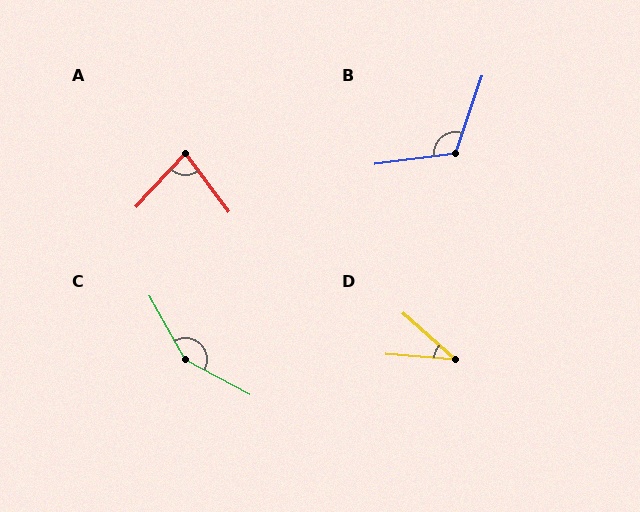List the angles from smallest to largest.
D (38°), A (79°), B (116°), C (147°).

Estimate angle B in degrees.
Approximately 116 degrees.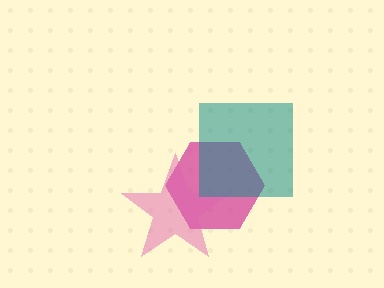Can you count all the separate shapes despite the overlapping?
Yes, there are 3 separate shapes.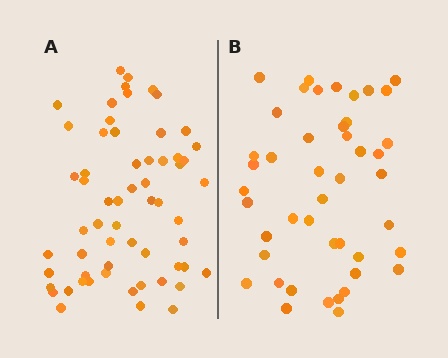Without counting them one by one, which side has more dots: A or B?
Region A (the left region) has more dots.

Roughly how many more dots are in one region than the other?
Region A has approximately 15 more dots than region B.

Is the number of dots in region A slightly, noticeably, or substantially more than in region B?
Region A has noticeably more, but not dramatically so. The ratio is roughly 1.3 to 1.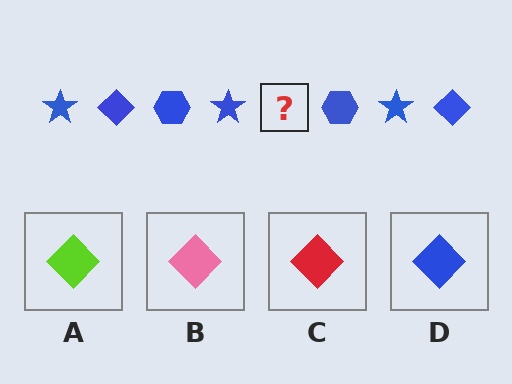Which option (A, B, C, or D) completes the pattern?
D.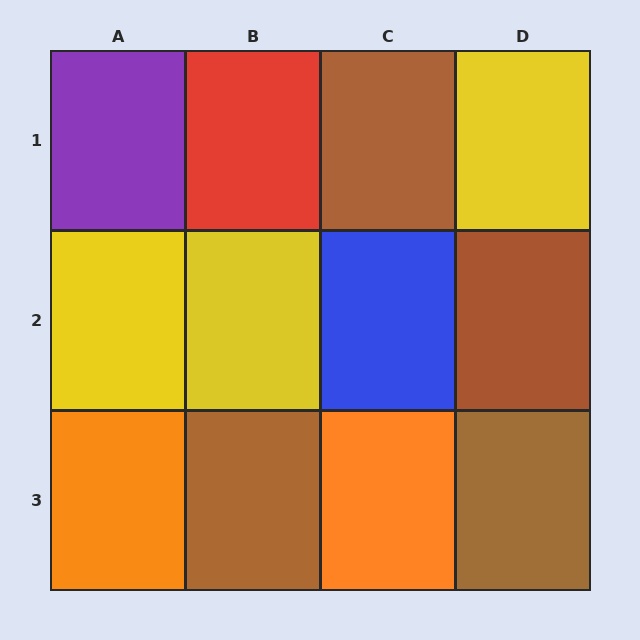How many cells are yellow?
3 cells are yellow.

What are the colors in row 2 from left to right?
Yellow, yellow, blue, brown.